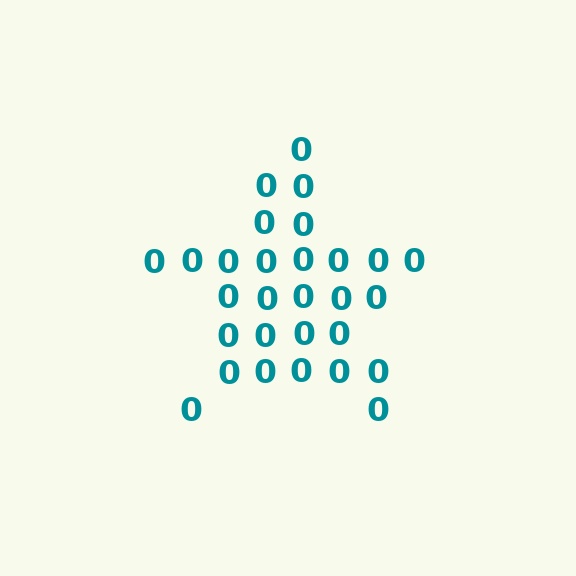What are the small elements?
The small elements are digit 0's.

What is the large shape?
The large shape is a star.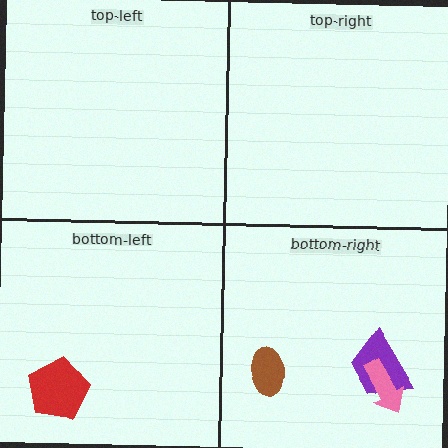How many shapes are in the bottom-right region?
3.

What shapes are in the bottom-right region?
The purple trapezoid, the pink arrow, the brown ellipse.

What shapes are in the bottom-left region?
The red pentagon.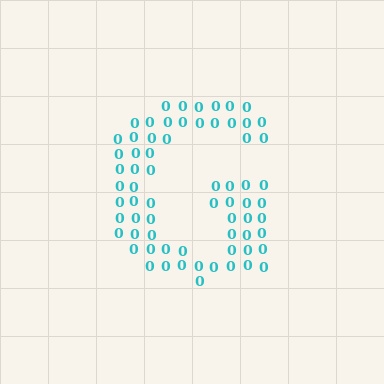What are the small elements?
The small elements are digit 0's.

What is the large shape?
The large shape is the letter G.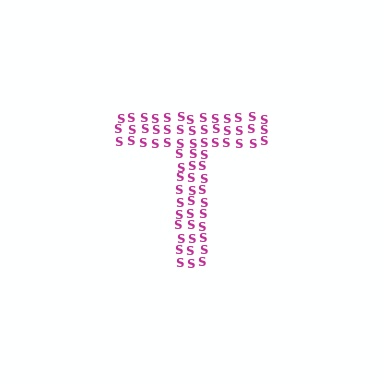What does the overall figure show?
The overall figure shows the letter T.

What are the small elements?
The small elements are letter S's.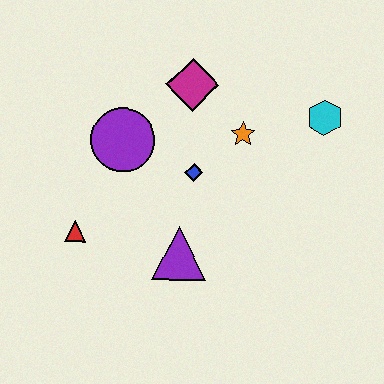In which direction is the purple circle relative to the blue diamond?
The purple circle is to the left of the blue diamond.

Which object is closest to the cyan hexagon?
The orange star is closest to the cyan hexagon.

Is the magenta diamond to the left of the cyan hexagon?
Yes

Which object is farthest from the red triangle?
The cyan hexagon is farthest from the red triangle.